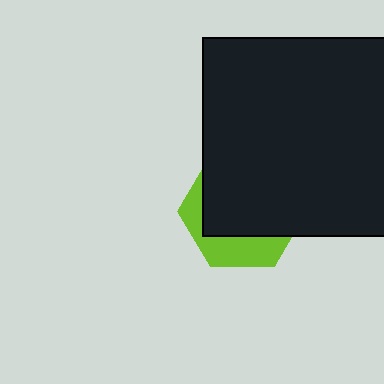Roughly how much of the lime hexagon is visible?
A small part of it is visible (roughly 31%).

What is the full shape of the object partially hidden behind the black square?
The partially hidden object is a lime hexagon.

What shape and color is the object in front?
The object in front is a black square.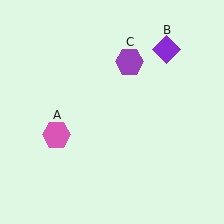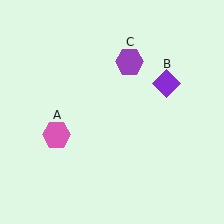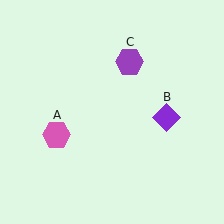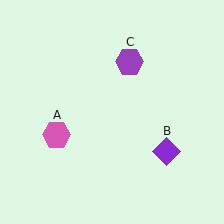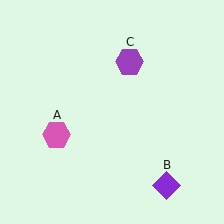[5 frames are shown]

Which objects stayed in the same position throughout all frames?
Pink hexagon (object A) and purple hexagon (object C) remained stationary.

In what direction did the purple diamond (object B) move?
The purple diamond (object B) moved down.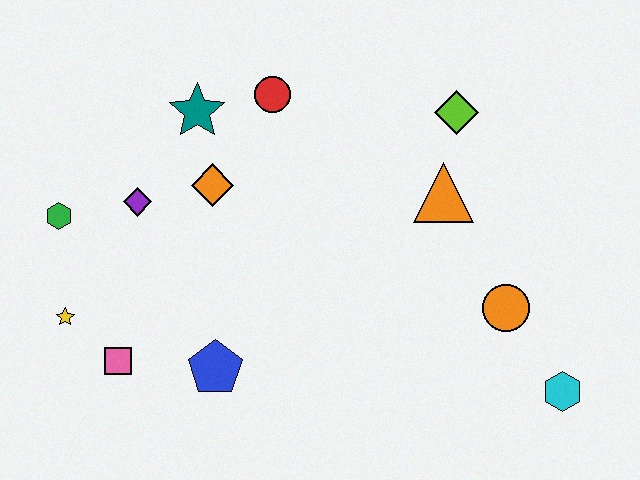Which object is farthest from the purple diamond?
The cyan hexagon is farthest from the purple diamond.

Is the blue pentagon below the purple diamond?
Yes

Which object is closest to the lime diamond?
The orange triangle is closest to the lime diamond.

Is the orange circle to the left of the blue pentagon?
No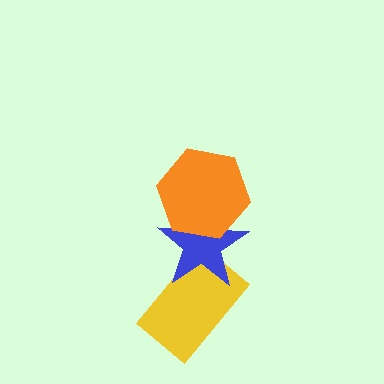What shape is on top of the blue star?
The orange hexagon is on top of the blue star.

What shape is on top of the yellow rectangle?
The blue star is on top of the yellow rectangle.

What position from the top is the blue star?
The blue star is 2nd from the top.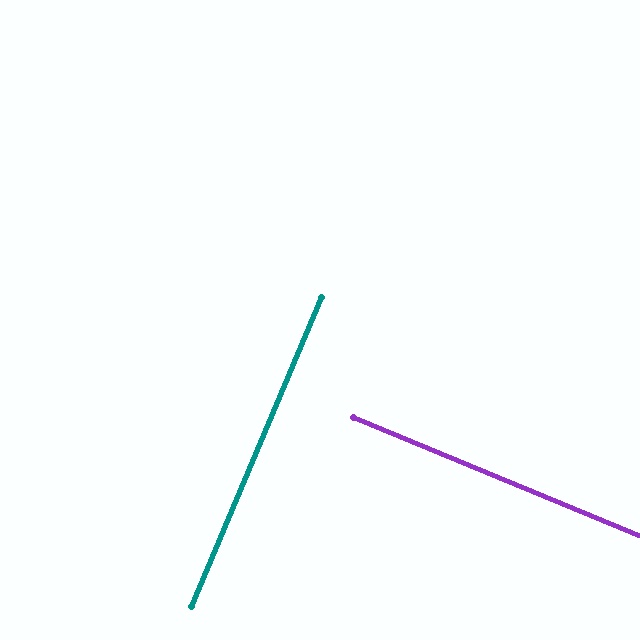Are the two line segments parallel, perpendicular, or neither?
Perpendicular — they meet at approximately 90°.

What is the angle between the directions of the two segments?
Approximately 90 degrees.